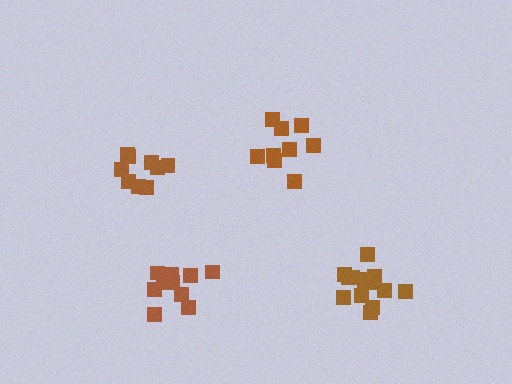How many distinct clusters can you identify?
There are 4 distinct clusters.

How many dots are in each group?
Group 1: 14 dots, Group 2: 9 dots, Group 3: 10 dots, Group 4: 9 dots (42 total).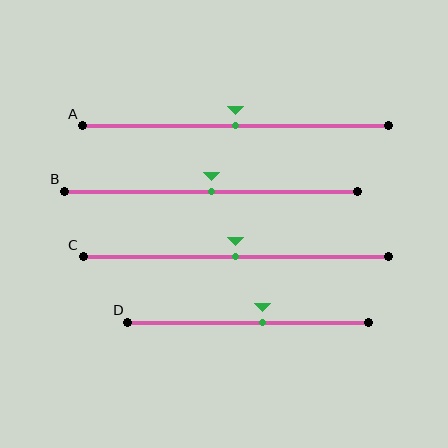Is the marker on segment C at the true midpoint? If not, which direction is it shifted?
Yes, the marker on segment C is at the true midpoint.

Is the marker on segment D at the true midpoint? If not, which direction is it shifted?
No, the marker on segment D is shifted to the right by about 6% of the segment length.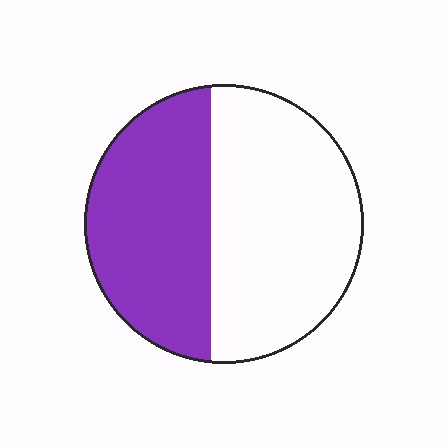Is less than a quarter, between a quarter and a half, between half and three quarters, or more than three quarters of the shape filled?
Between a quarter and a half.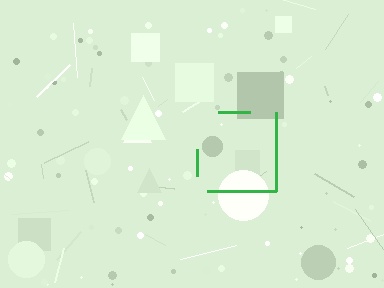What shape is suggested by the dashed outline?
The dashed outline suggests a square.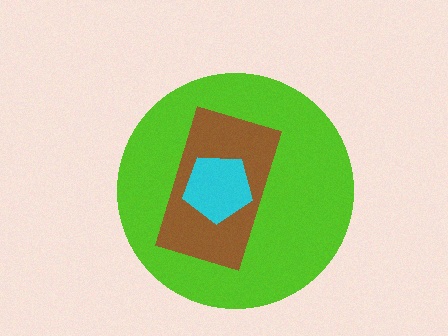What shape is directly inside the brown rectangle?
The cyan pentagon.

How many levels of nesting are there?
3.